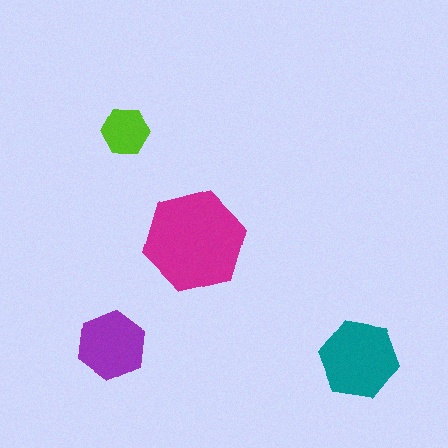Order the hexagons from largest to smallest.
the magenta one, the teal one, the purple one, the lime one.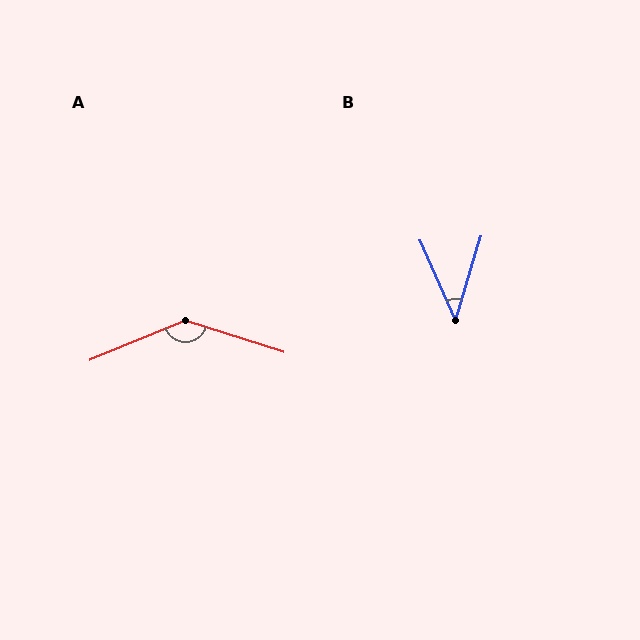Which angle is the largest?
A, at approximately 140 degrees.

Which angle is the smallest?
B, at approximately 40 degrees.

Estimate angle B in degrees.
Approximately 40 degrees.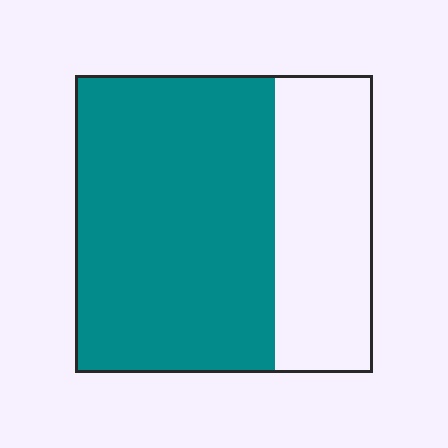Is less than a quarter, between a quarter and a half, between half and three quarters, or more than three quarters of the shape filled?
Between half and three quarters.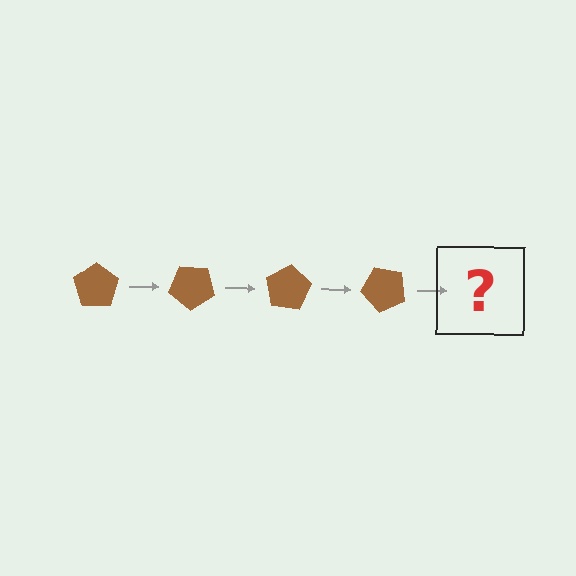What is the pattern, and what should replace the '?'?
The pattern is that the pentagon rotates 40 degrees each step. The '?' should be a brown pentagon rotated 160 degrees.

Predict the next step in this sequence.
The next step is a brown pentagon rotated 160 degrees.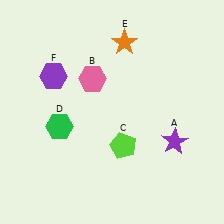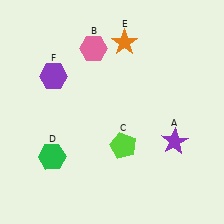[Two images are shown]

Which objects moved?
The objects that moved are: the pink hexagon (B), the green hexagon (D).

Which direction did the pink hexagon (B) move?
The pink hexagon (B) moved up.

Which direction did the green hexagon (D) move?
The green hexagon (D) moved down.